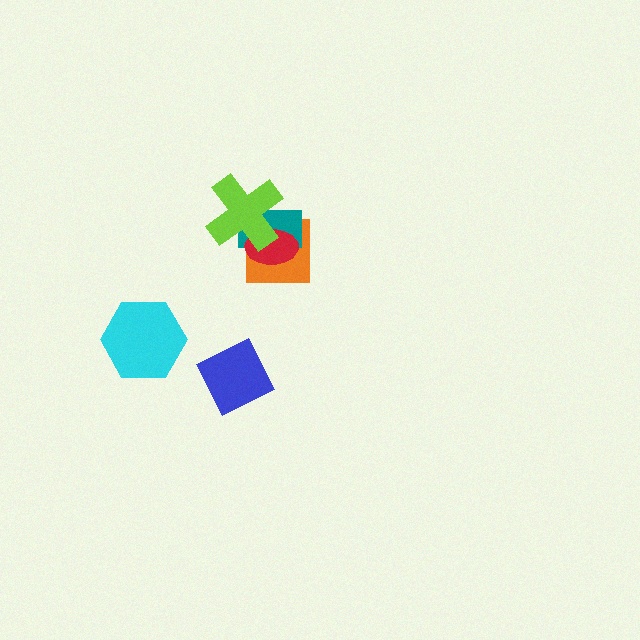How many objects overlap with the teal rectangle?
3 objects overlap with the teal rectangle.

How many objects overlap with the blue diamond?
0 objects overlap with the blue diamond.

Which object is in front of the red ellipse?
The lime cross is in front of the red ellipse.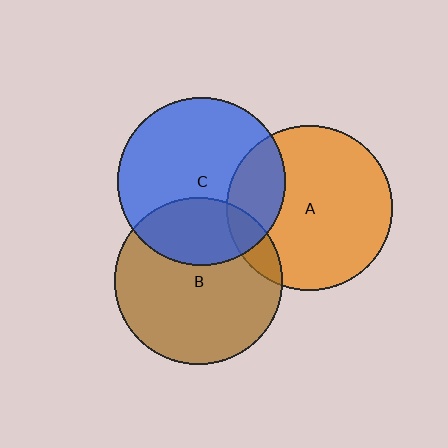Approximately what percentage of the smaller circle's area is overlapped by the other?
Approximately 30%.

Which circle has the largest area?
Circle C (blue).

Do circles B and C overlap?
Yes.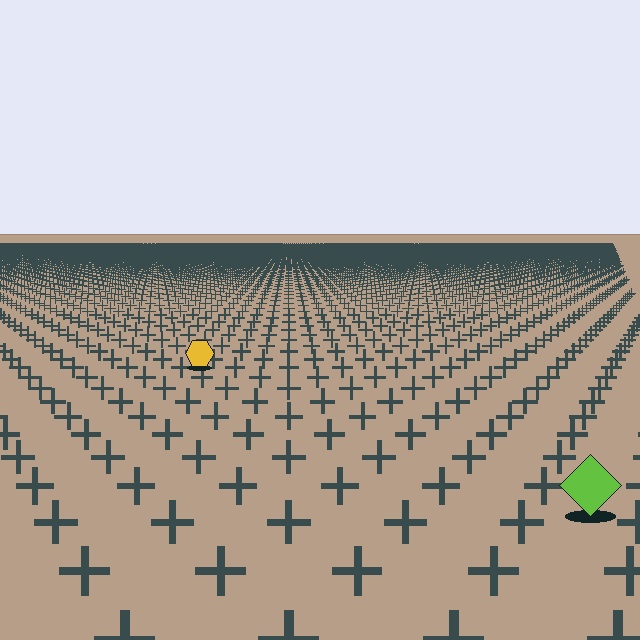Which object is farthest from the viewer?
The yellow hexagon is farthest from the viewer. It appears smaller and the ground texture around it is denser.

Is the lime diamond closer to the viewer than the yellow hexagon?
Yes. The lime diamond is closer — you can tell from the texture gradient: the ground texture is coarser near it.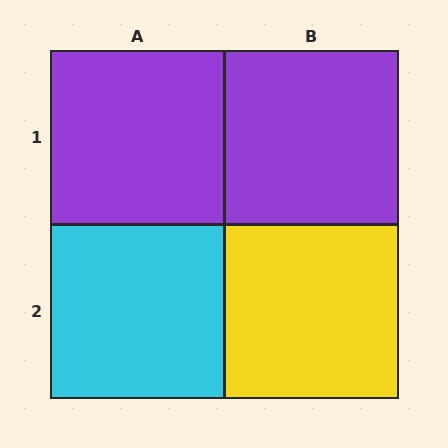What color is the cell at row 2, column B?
Yellow.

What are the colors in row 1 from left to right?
Purple, purple.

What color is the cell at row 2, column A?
Cyan.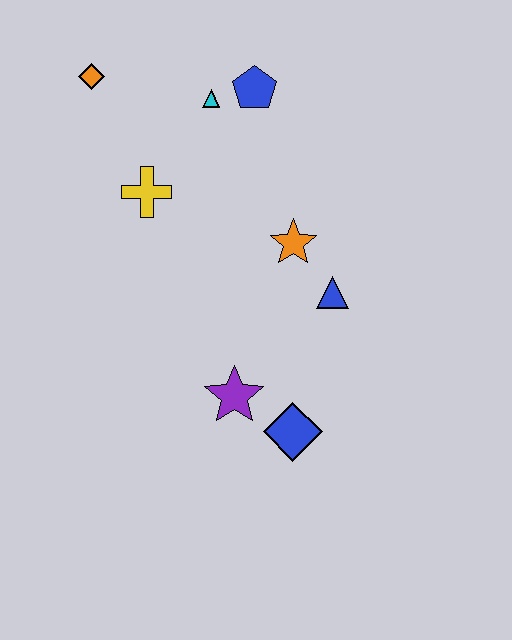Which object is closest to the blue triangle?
The orange star is closest to the blue triangle.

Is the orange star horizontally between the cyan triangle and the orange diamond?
No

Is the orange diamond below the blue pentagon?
No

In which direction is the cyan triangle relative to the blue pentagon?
The cyan triangle is to the left of the blue pentagon.